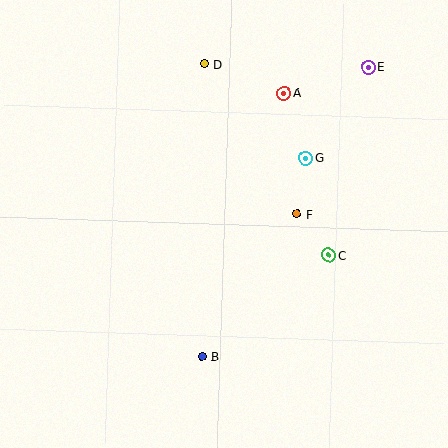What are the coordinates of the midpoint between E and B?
The midpoint between E and B is at (285, 212).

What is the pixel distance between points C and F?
The distance between C and F is 52 pixels.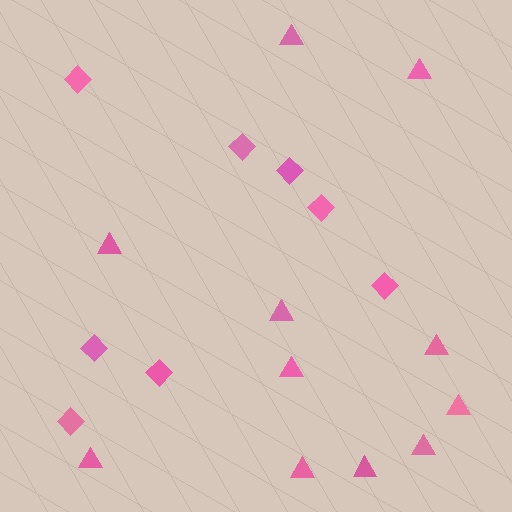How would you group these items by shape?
There are 2 groups: one group of diamonds (8) and one group of triangles (11).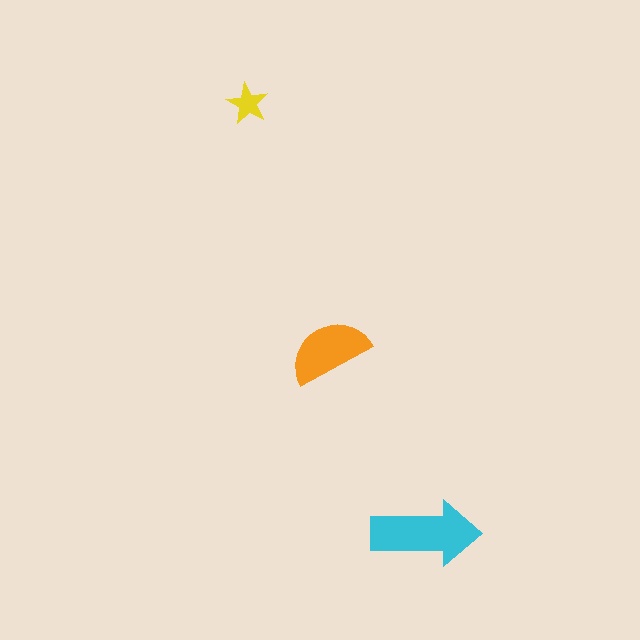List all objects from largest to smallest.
The cyan arrow, the orange semicircle, the yellow star.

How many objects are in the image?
There are 3 objects in the image.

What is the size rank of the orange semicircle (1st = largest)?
2nd.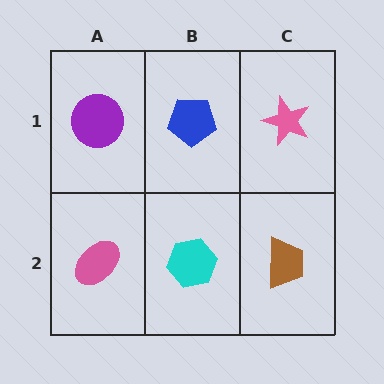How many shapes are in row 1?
3 shapes.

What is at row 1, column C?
A pink star.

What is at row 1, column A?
A purple circle.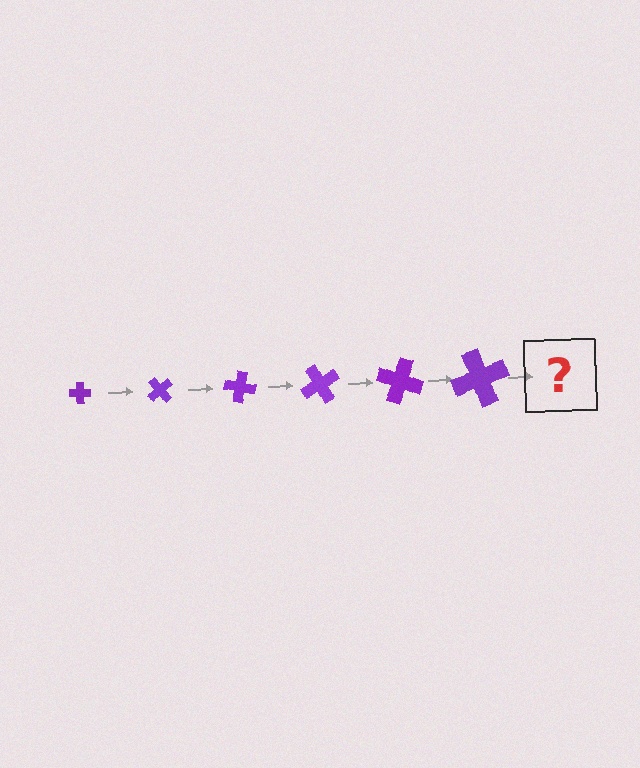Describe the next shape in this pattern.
It should be a cross, larger than the previous one and rotated 300 degrees from the start.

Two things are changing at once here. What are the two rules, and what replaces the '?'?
The two rules are that the cross grows larger each step and it rotates 50 degrees each step. The '?' should be a cross, larger than the previous one and rotated 300 degrees from the start.